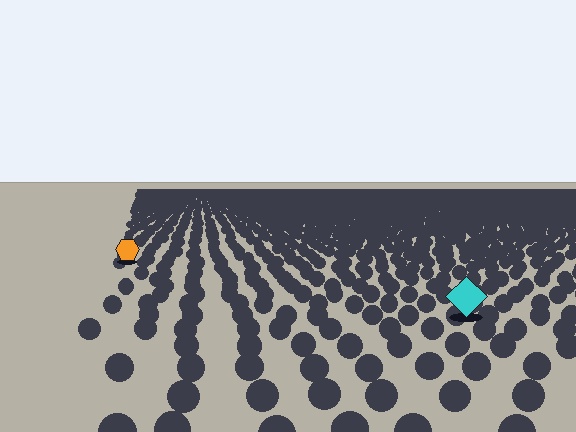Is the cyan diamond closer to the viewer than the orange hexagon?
Yes. The cyan diamond is closer — you can tell from the texture gradient: the ground texture is coarser near it.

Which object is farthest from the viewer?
The orange hexagon is farthest from the viewer. It appears smaller and the ground texture around it is denser.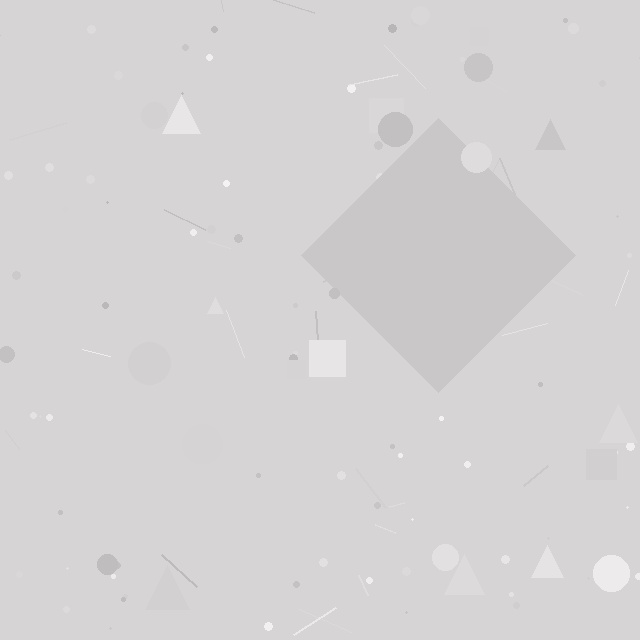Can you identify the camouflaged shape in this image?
The camouflaged shape is a diamond.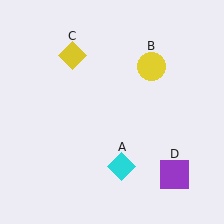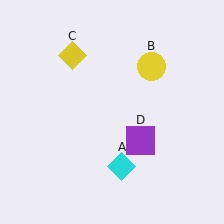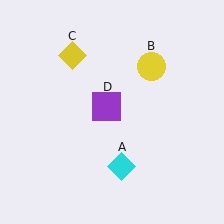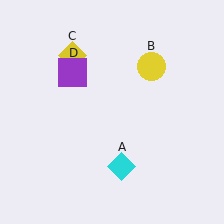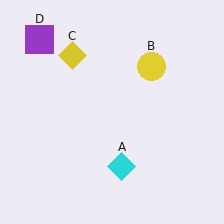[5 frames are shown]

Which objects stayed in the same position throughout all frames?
Cyan diamond (object A) and yellow circle (object B) and yellow diamond (object C) remained stationary.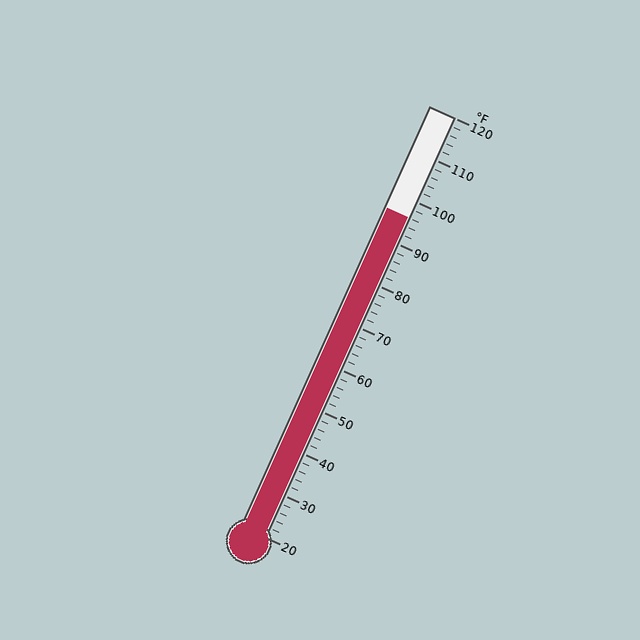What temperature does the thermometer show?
The thermometer shows approximately 96°F.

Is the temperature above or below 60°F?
The temperature is above 60°F.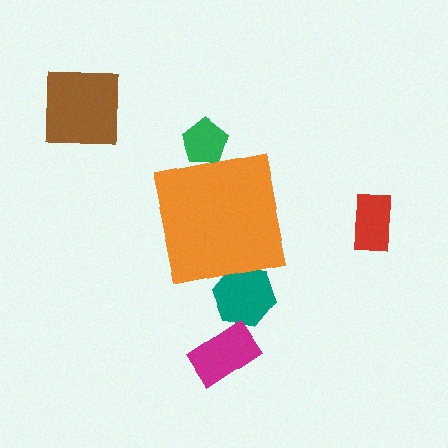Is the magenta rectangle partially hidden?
No, the magenta rectangle is fully visible.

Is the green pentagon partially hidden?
Yes, the green pentagon is partially hidden behind the orange square.